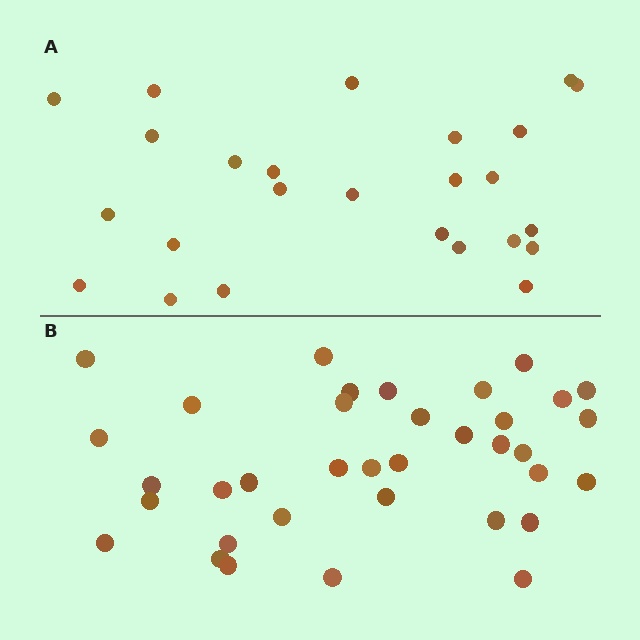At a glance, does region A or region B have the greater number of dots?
Region B (the bottom region) has more dots.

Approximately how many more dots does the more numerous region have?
Region B has roughly 12 or so more dots than region A.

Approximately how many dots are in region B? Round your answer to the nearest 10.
About 40 dots. (The exact count is 36, which rounds to 40.)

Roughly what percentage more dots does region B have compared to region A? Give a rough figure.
About 45% more.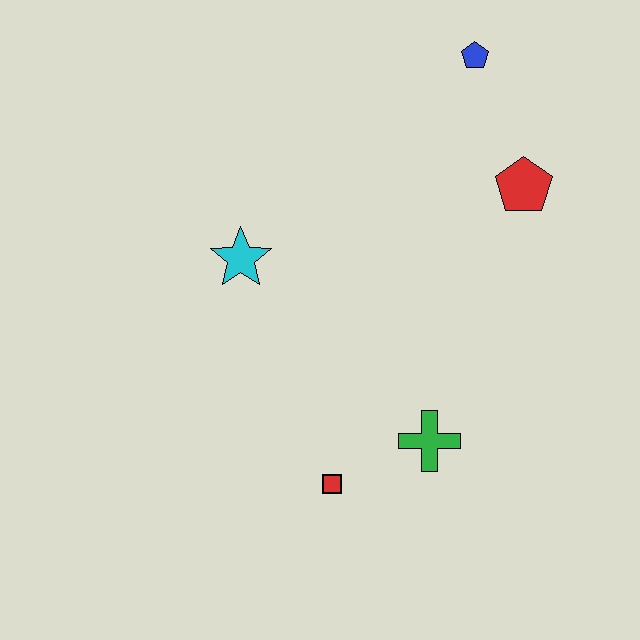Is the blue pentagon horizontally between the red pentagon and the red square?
Yes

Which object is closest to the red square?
The green cross is closest to the red square.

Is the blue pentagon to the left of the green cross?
No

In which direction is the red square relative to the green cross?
The red square is to the left of the green cross.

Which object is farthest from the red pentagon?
The red square is farthest from the red pentagon.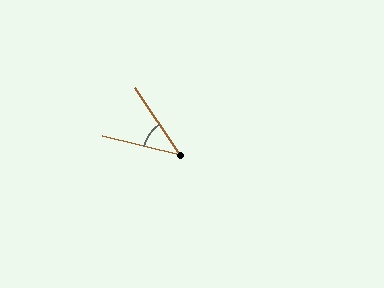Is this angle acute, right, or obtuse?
It is acute.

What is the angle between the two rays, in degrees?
Approximately 42 degrees.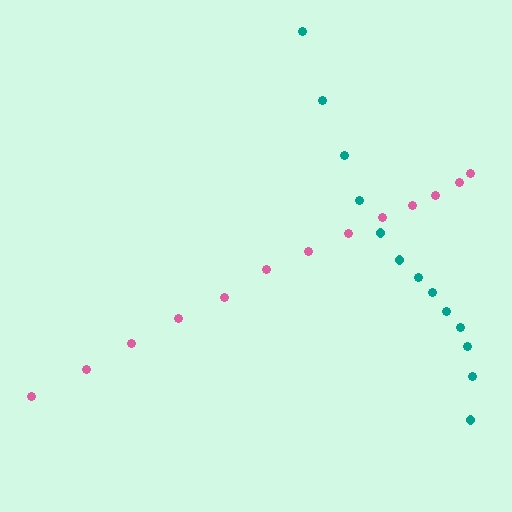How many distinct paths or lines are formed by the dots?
There are 2 distinct paths.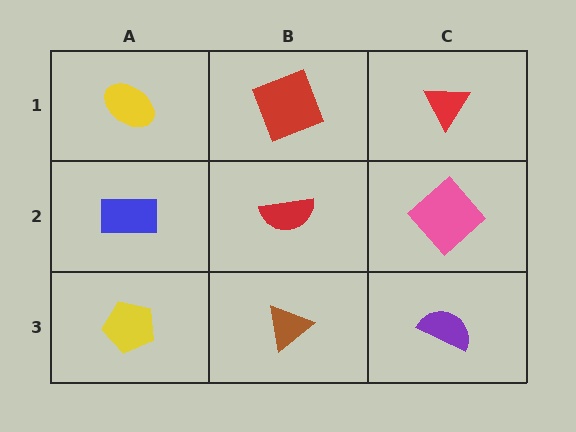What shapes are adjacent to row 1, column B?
A red semicircle (row 2, column B), a yellow ellipse (row 1, column A), a red triangle (row 1, column C).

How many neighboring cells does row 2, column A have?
3.